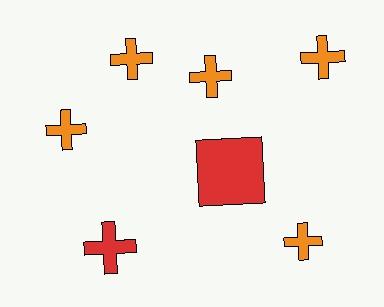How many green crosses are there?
There are no green crosses.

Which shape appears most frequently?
Cross, with 6 objects.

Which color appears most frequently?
Orange, with 5 objects.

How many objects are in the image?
There are 7 objects.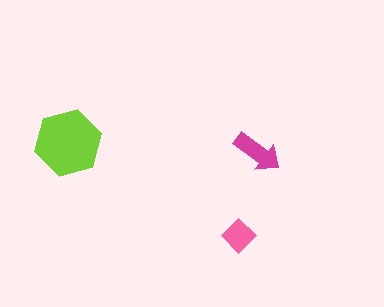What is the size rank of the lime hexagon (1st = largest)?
1st.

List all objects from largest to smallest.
The lime hexagon, the magenta arrow, the pink diamond.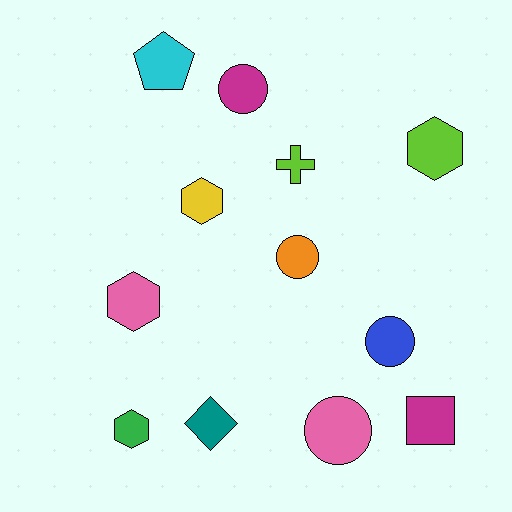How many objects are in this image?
There are 12 objects.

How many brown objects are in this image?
There are no brown objects.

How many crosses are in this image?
There is 1 cross.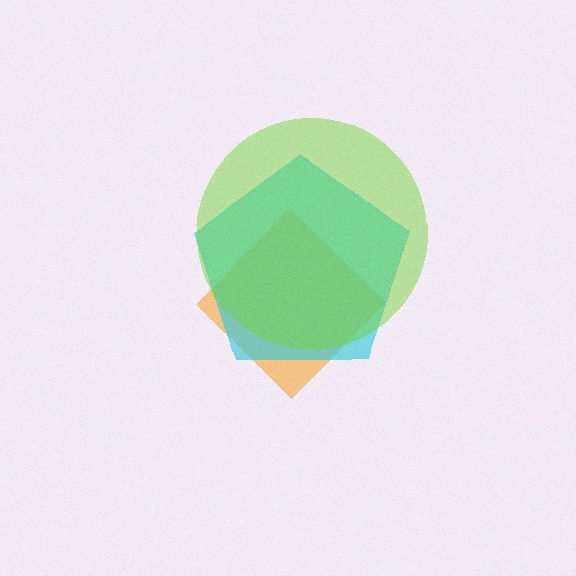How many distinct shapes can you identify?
There are 3 distinct shapes: an orange diamond, a cyan pentagon, a lime circle.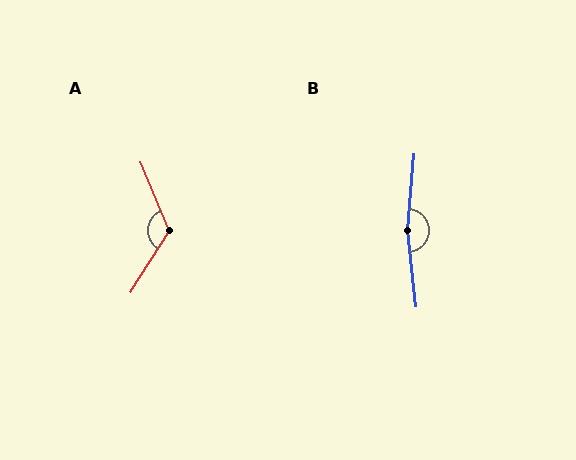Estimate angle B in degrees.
Approximately 168 degrees.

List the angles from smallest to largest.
A (125°), B (168°).